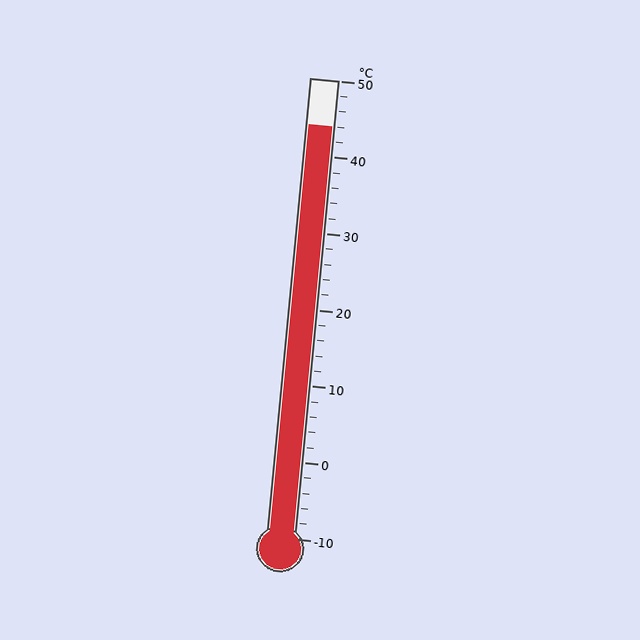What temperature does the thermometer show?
The thermometer shows approximately 44°C.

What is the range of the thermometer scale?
The thermometer scale ranges from -10°C to 50°C.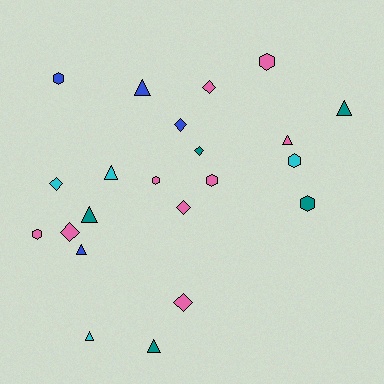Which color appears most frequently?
Pink, with 9 objects.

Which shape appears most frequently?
Triangle, with 8 objects.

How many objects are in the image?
There are 22 objects.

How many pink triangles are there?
There is 1 pink triangle.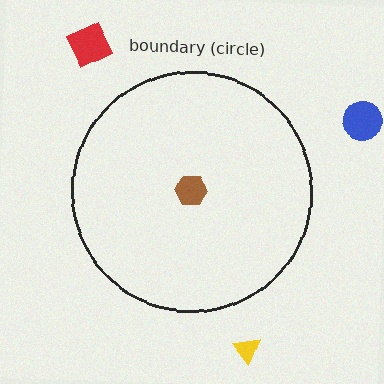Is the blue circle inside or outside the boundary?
Outside.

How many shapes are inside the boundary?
1 inside, 3 outside.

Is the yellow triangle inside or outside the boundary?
Outside.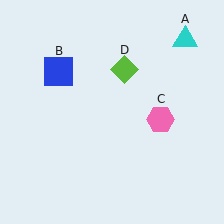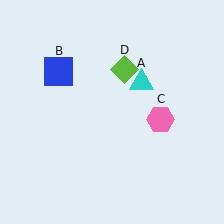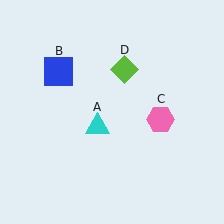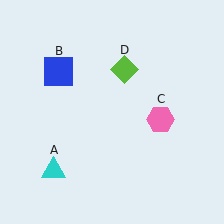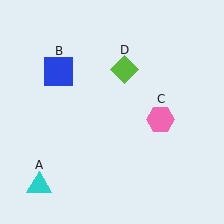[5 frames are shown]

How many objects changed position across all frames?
1 object changed position: cyan triangle (object A).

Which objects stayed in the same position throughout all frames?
Blue square (object B) and pink hexagon (object C) and lime diamond (object D) remained stationary.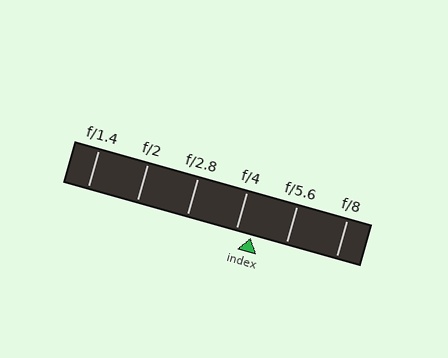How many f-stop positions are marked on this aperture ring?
There are 6 f-stop positions marked.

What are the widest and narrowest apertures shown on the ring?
The widest aperture shown is f/1.4 and the narrowest is f/8.